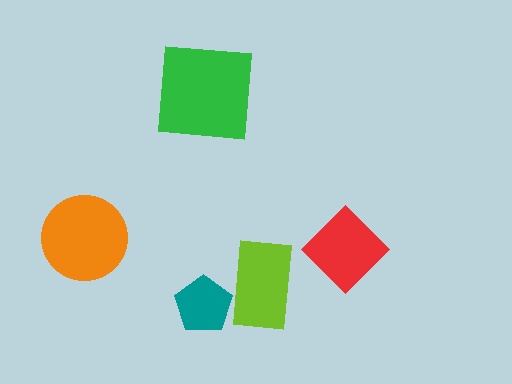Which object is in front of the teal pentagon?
The lime rectangle is in front of the teal pentagon.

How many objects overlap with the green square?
0 objects overlap with the green square.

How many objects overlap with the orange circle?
0 objects overlap with the orange circle.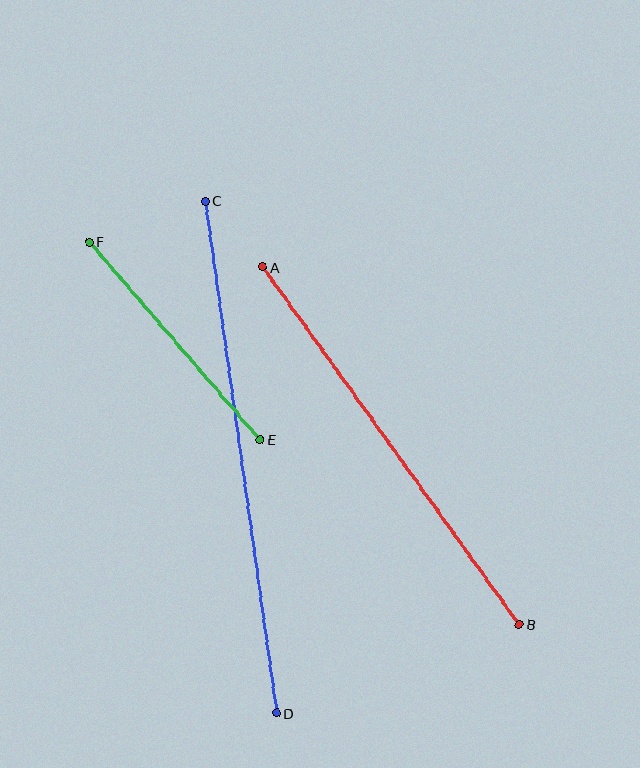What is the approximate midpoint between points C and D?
The midpoint is at approximately (241, 457) pixels.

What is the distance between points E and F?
The distance is approximately 261 pixels.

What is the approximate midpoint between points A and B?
The midpoint is at approximately (391, 446) pixels.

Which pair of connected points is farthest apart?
Points C and D are farthest apart.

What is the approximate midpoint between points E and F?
The midpoint is at approximately (175, 341) pixels.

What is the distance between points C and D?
The distance is approximately 517 pixels.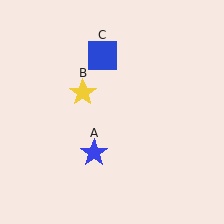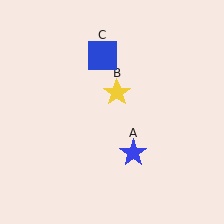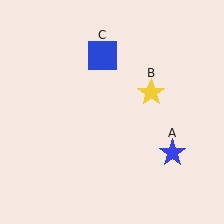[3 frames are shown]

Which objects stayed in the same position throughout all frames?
Blue square (object C) remained stationary.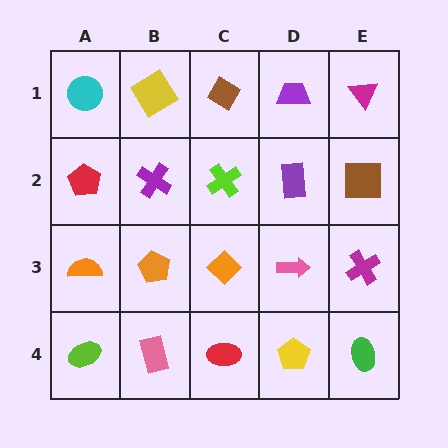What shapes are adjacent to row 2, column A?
A cyan circle (row 1, column A), an orange semicircle (row 3, column A), a purple cross (row 2, column B).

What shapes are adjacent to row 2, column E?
A magenta triangle (row 1, column E), a magenta cross (row 3, column E), a purple rectangle (row 2, column D).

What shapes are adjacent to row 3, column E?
A brown square (row 2, column E), a green ellipse (row 4, column E), a pink arrow (row 3, column D).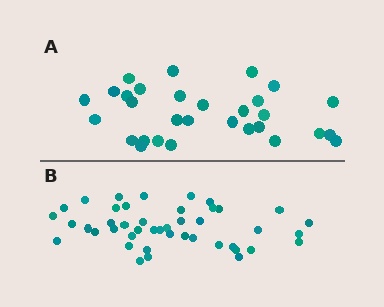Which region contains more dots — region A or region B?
Region B (the bottom region) has more dots.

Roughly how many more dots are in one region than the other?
Region B has approximately 15 more dots than region A.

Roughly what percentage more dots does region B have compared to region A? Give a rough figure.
About 45% more.